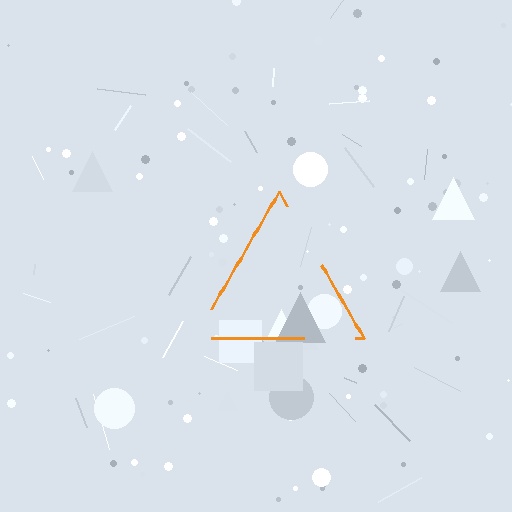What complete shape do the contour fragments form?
The contour fragments form a triangle.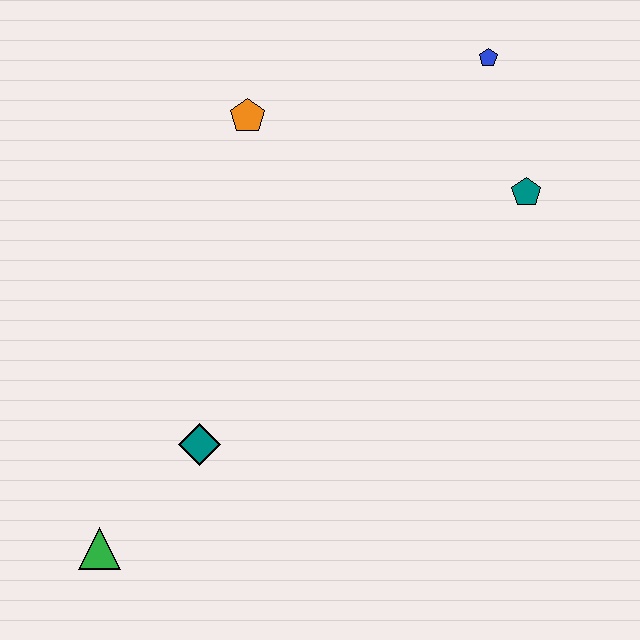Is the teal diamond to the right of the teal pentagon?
No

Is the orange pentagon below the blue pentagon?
Yes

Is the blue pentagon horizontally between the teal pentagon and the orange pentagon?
Yes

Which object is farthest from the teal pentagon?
The green triangle is farthest from the teal pentagon.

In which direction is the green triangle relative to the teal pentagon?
The green triangle is to the left of the teal pentagon.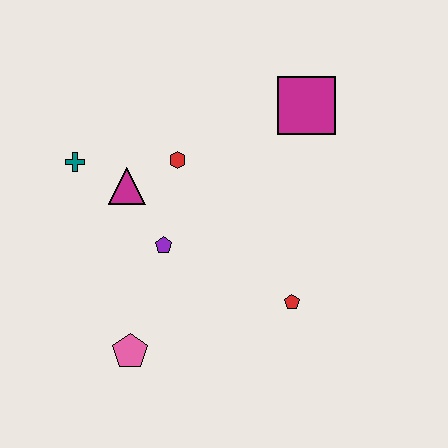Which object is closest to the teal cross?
The magenta triangle is closest to the teal cross.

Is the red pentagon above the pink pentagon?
Yes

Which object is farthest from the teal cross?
The red pentagon is farthest from the teal cross.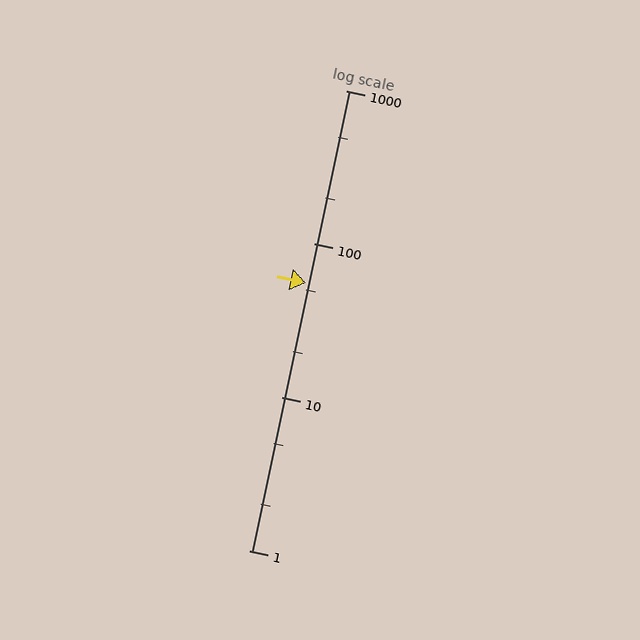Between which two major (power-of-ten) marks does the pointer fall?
The pointer is between 10 and 100.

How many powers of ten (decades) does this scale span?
The scale spans 3 decades, from 1 to 1000.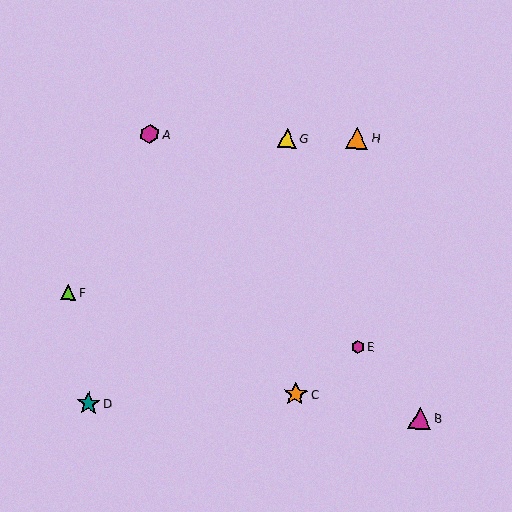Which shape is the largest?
The orange star (labeled C) is the largest.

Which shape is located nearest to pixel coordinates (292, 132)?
The yellow triangle (labeled G) at (287, 138) is nearest to that location.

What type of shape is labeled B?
Shape B is a magenta triangle.